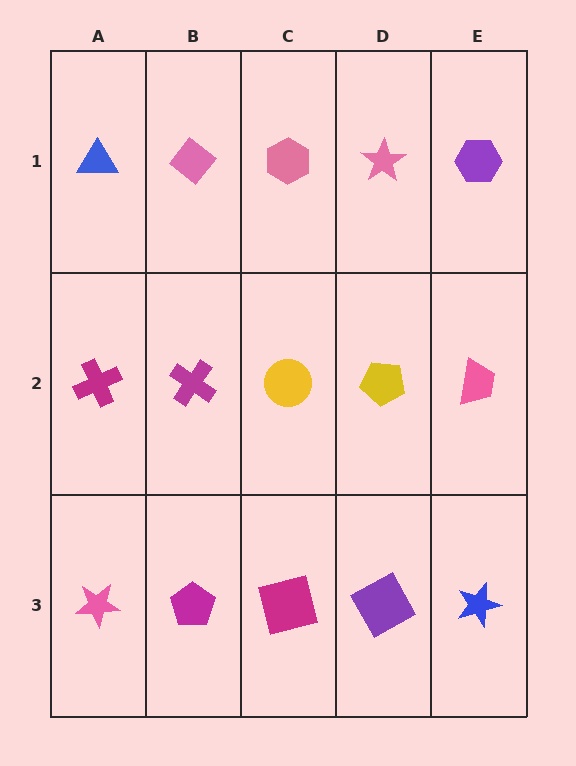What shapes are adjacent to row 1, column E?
A pink trapezoid (row 2, column E), a pink star (row 1, column D).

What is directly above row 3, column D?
A yellow pentagon.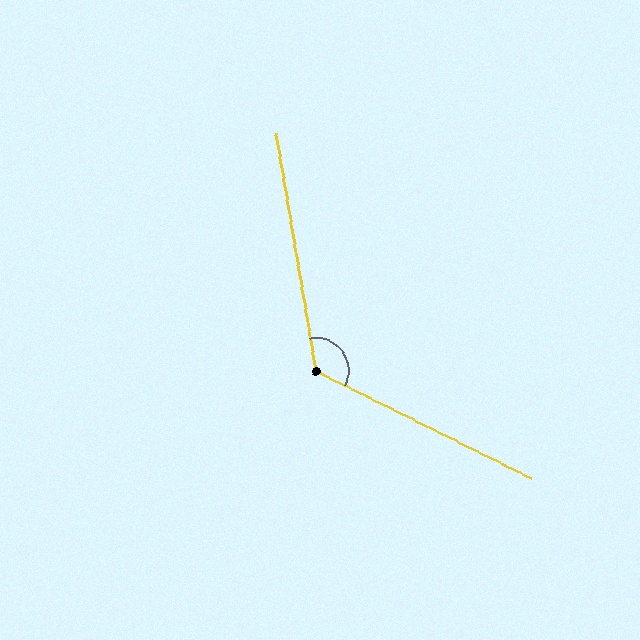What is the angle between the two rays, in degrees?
Approximately 126 degrees.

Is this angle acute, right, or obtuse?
It is obtuse.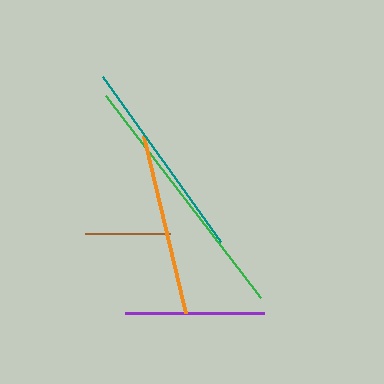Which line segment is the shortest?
The brown line is the shortest at approximately 85 pixels.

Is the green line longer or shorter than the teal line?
The green line is longer than the teal line.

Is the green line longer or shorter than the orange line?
The green line is longer than the orange line.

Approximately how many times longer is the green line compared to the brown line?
The green line is approximately 3.0 times the length of the brown line.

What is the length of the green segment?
The green segment is approximately 254 pixels long.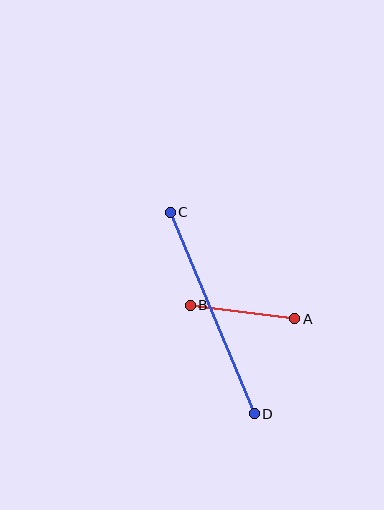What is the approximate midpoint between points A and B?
The midpoint is at approximately (242, 312) pixels.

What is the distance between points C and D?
The distance is approximately 218 pixels.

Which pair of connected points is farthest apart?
Points C and D are farthest apart.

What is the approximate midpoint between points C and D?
The midpoint is at approximately (212, 313) pixels.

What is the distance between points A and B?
The distance is approximately 105 pixels.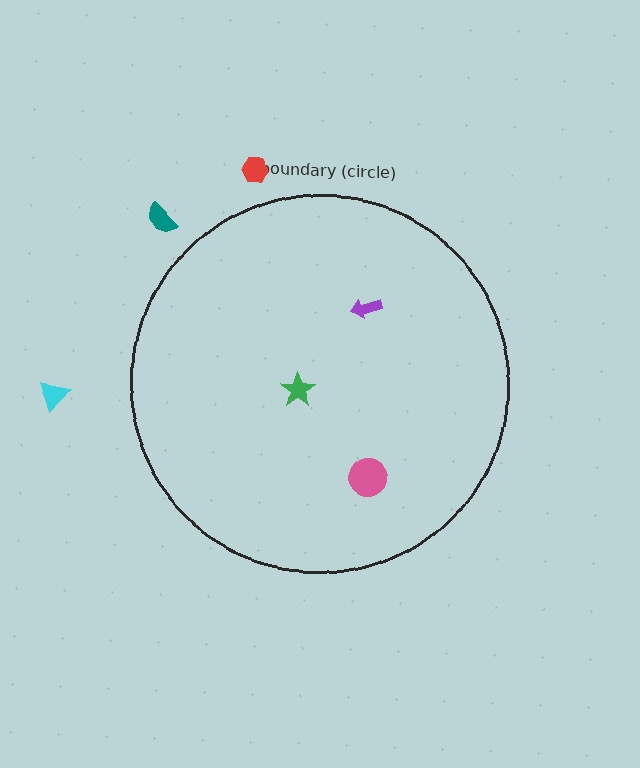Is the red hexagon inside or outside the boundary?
Outside.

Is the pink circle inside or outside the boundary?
Inside.